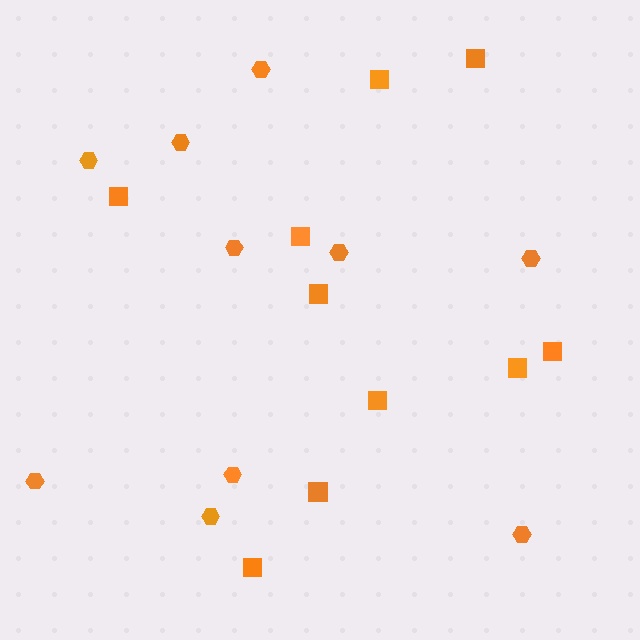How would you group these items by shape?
There are 2 groups: one group of squares (10) and one group of hexagons (10).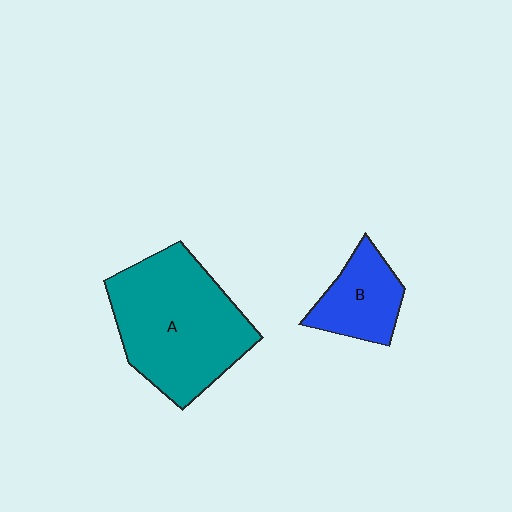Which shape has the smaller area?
Shape B (blue).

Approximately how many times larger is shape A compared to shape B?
Approximately 2.4 times.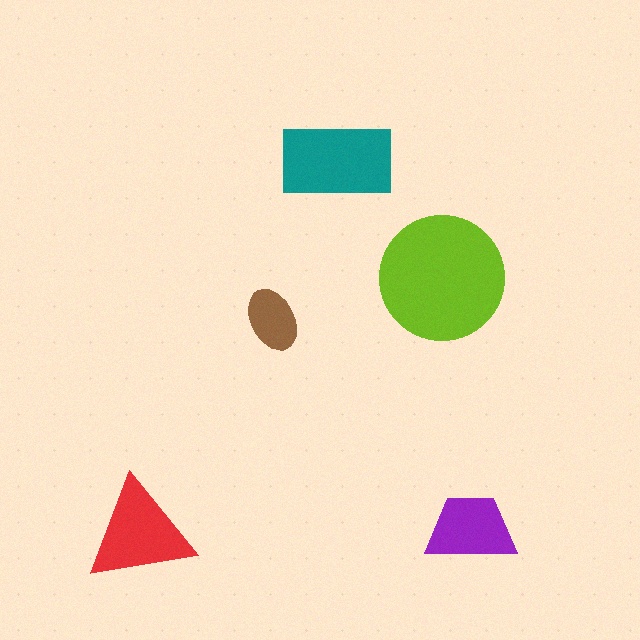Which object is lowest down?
The red triangle is bottommost.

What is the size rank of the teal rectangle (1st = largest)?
2nd.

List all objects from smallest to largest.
The brown ellipse, the purple trapezoid, the red triangle, the teal rectangle, the lime circle.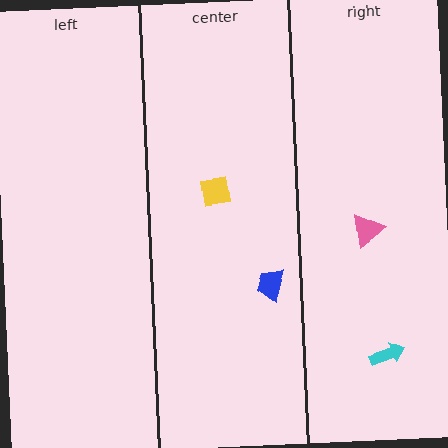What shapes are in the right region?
The pink triangle, the cyan arrow.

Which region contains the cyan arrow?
The right region.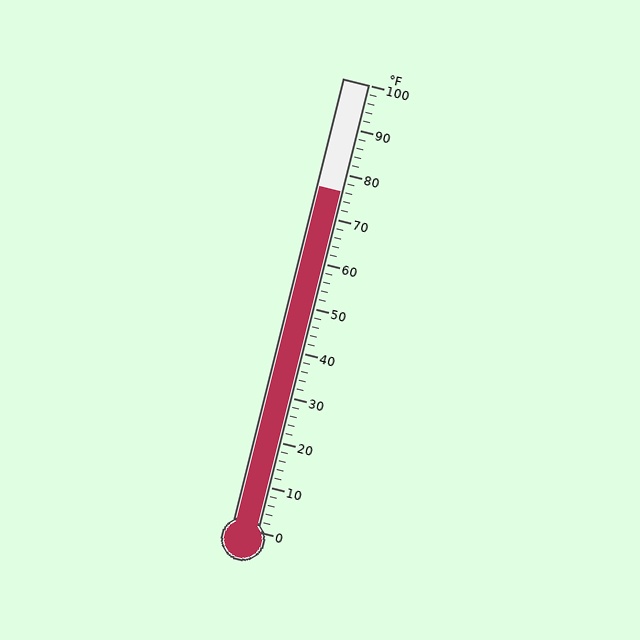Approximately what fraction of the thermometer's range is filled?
The thermometer is filled to approximately 75% of its range.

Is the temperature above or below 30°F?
The temperature is above 30°F.